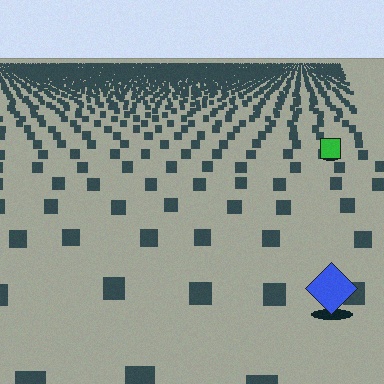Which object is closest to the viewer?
The blue diamond is closest. The texture marks near it are larger and more spread out.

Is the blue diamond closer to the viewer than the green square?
Yes. The blue diamond is closer — you can tell from the texture gradient: the ground texture is coarser near it.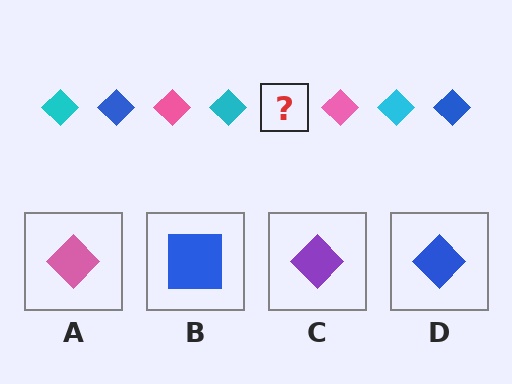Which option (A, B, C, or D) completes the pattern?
D.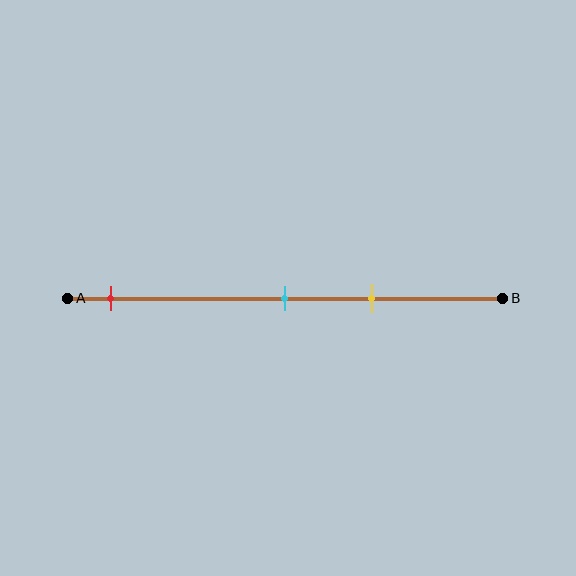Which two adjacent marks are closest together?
The cyan and yellow marks are the closest adjacent pair.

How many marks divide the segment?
There are 3 marks dividing the segment.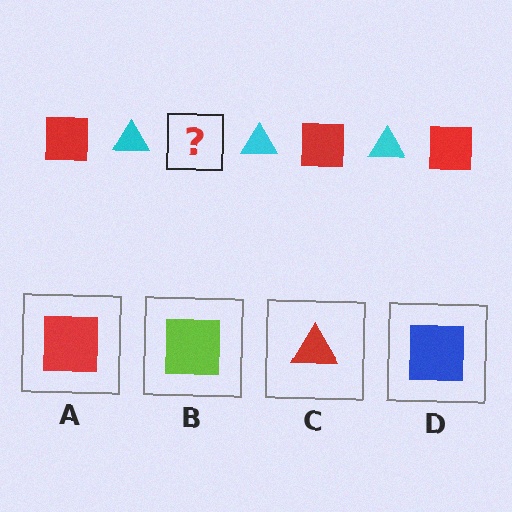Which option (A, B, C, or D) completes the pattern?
A.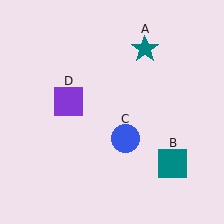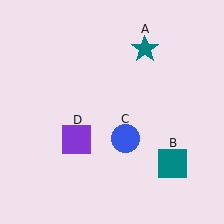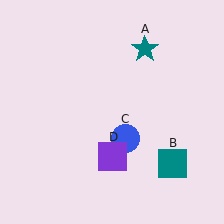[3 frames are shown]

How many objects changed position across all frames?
1 object changed position: purple square (object D).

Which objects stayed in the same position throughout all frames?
Teal star (object A) and teal square (object B) and blue circle (object C) remained stationary.